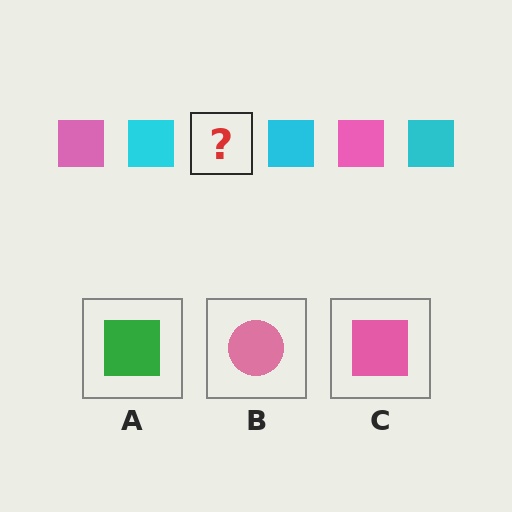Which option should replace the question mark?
Option C.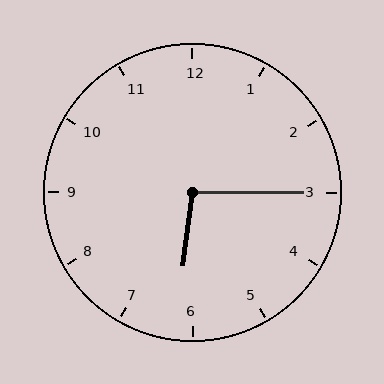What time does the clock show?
6:15.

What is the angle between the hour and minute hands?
Approximately 98 degrees.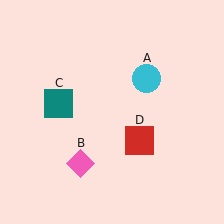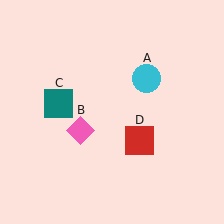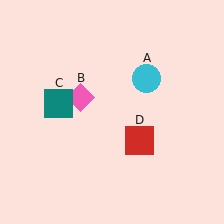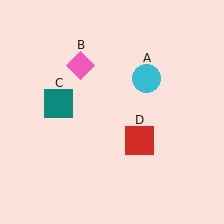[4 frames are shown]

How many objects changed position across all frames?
1 object changed position: pink diamond (object B).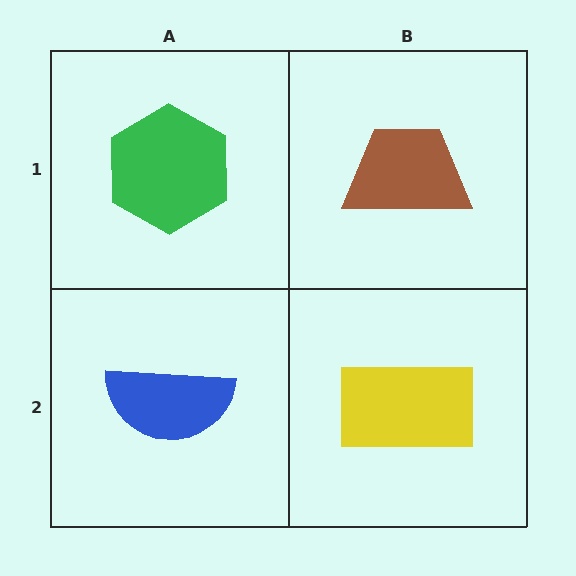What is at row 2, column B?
A yellow rectangle.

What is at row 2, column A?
A blue semicircle.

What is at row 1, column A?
A green hexagon.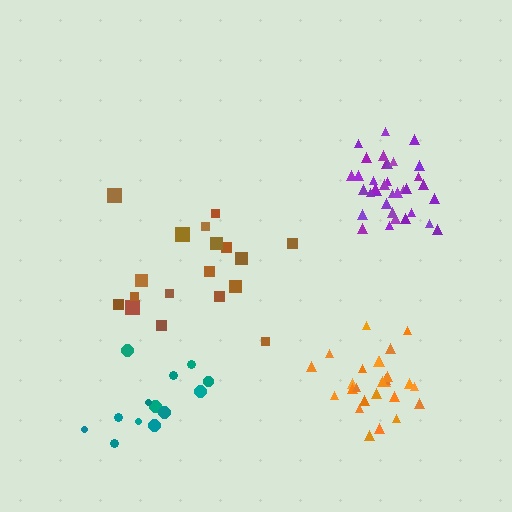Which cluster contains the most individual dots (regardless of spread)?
Purple (35).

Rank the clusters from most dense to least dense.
purple, orange, teal, brown.